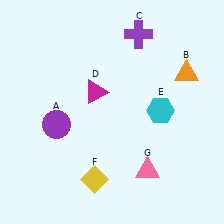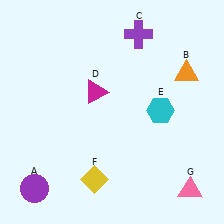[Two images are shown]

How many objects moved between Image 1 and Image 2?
2 objects moved between the two images.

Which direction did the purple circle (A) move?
The purple circle (A) moved down.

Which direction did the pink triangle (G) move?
The pink triangle (G) moved right.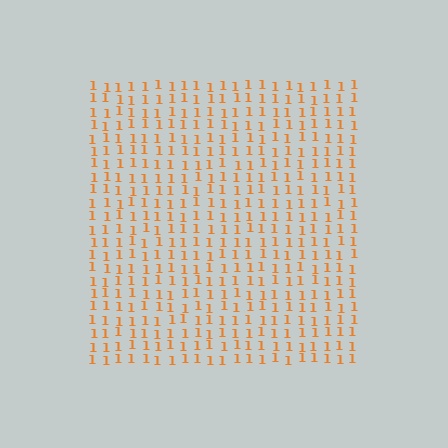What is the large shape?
The large shape is a square.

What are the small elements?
The small elements are digit 1's.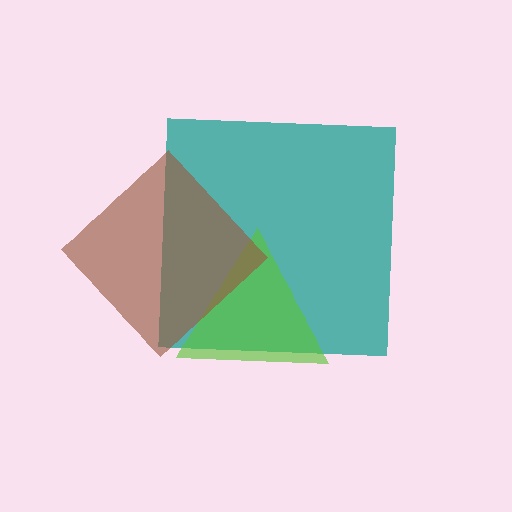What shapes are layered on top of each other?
The layered shapes are: a teal square, a lime triangle, a brown diamond.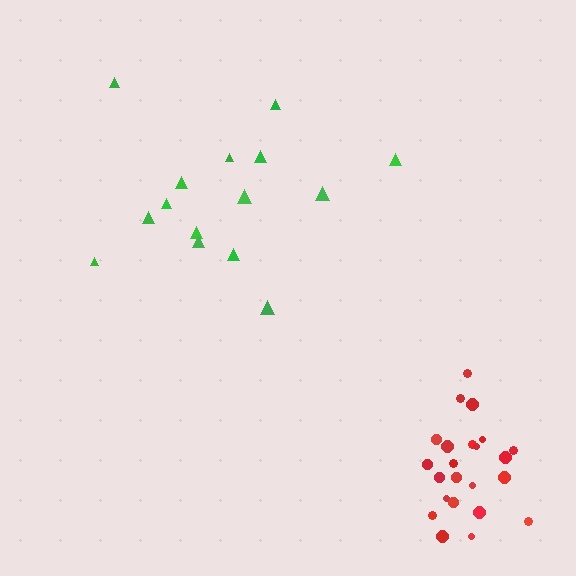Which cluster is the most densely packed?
Red.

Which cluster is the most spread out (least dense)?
Green.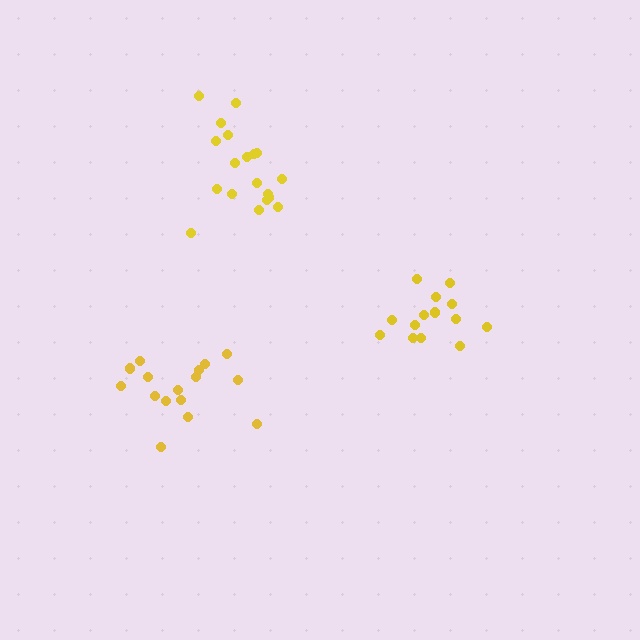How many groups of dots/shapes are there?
There are 3 groups.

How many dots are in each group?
Group 1: 16 dots, Group 2: 19 dots, Group 3: 14 dots (49 total).